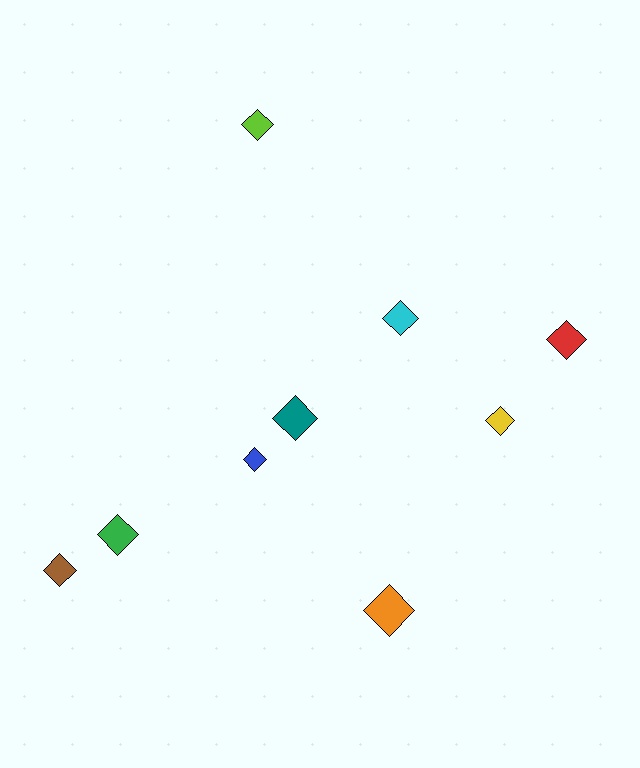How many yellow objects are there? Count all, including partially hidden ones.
There is 1 yellow object.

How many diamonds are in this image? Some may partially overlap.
There are 9 diamonds.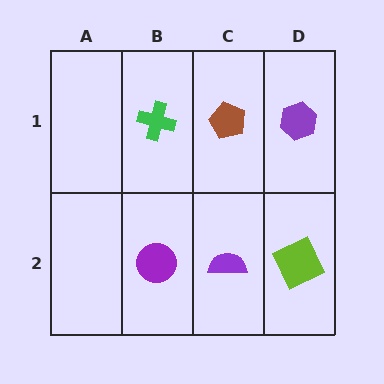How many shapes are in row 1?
3 shapes.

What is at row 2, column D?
A lime square.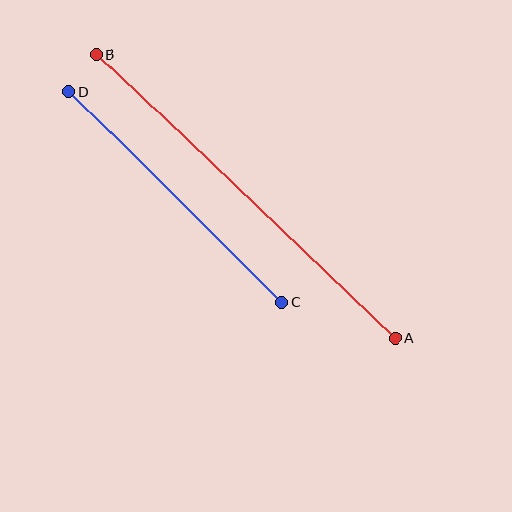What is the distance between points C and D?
The distance is approximately 299 pixels.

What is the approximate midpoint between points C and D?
The midpoint is at approximately (176, 197) pixels.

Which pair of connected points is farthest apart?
Points A and B are farthest apart.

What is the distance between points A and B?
The distance is approximately 412 pixels.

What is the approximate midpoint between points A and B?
The midpoint is at approximately (246, 196) pixels.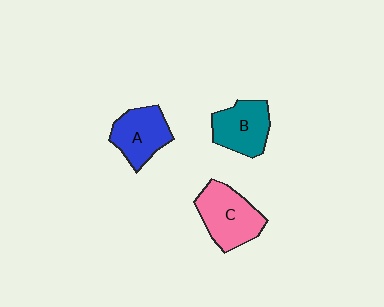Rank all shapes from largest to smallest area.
From largest to smallest: C (pink), A (blue), B (teal).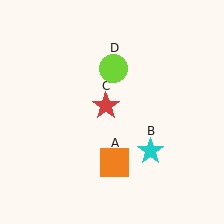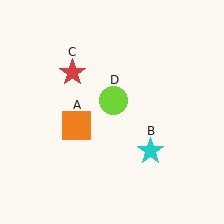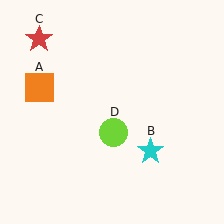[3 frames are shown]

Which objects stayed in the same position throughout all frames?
Cyan star (object B) remained stationary.